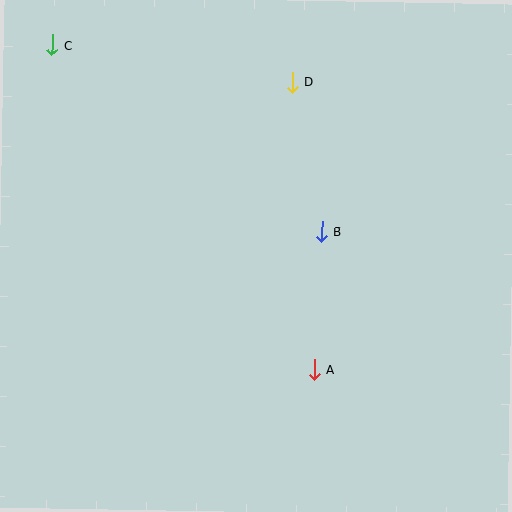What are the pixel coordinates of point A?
Point A is at (314, 370).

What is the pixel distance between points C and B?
The distance between C and B is 328 pixels.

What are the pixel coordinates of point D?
Point D is at (292, 82).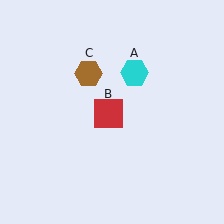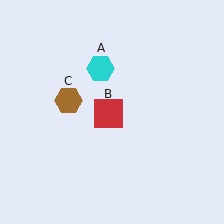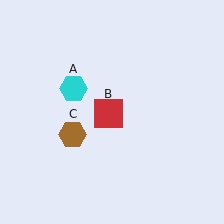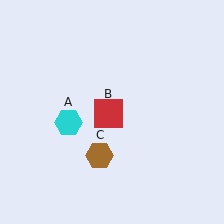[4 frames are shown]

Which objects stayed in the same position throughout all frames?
Red square (object B) remained stationary.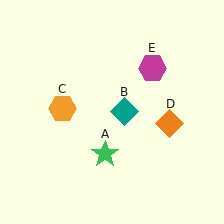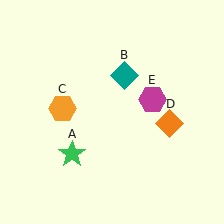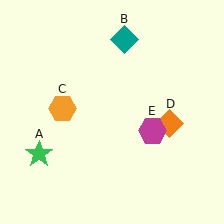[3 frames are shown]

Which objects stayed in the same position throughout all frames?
Orange hexagon (object C) and orange diamond (object D) remained stationary.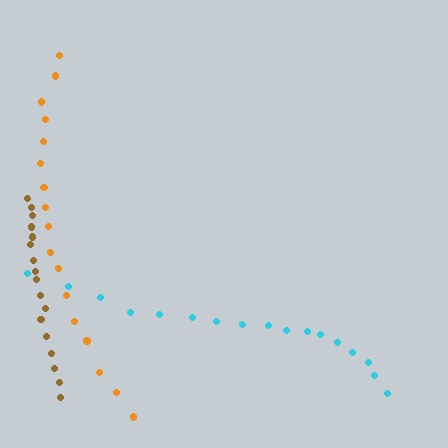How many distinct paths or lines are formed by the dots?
There are 3 distinct paths.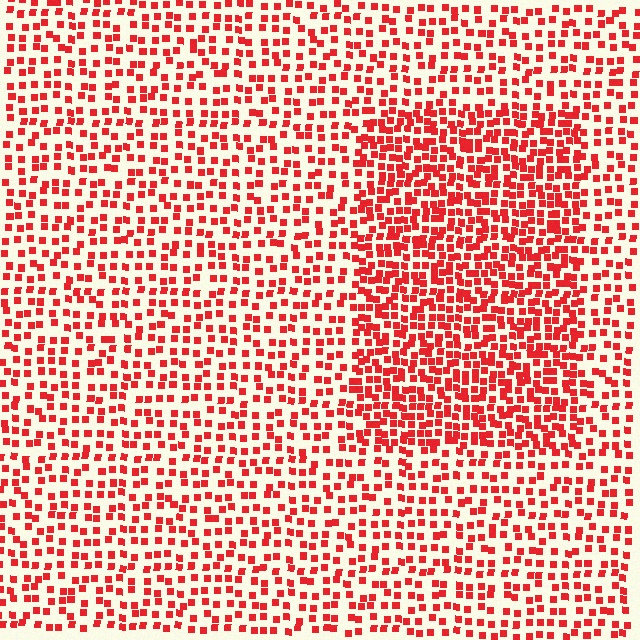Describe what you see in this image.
The image contains small red elements arranged at two different densities. A rectangle-shaped region is visible where the elements are more densely packed than the surrounding area.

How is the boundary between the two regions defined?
The boundary is defined by a change in element density (approximately 1.8x ratio). All elements are the same color, size, and shape.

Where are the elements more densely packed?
The elements are more densely packed inside the rectangle boundary.